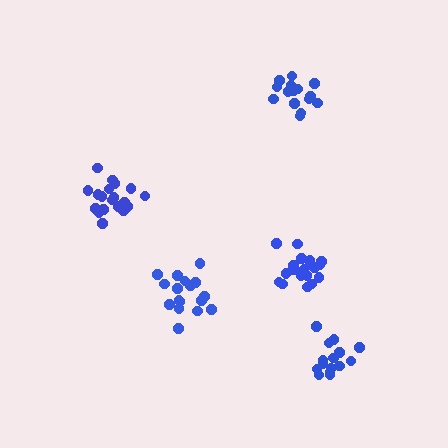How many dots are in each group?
Group 1: 19 dots, Group 2: 19 dots, Group 3: 15 dots, Group 4: 15 dots, Group 5: 17 dots (85 total).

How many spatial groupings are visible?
There are 5 spatial groupings.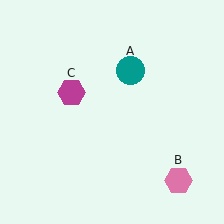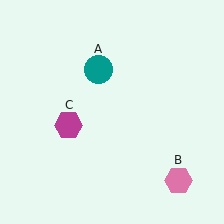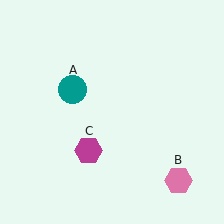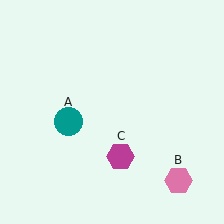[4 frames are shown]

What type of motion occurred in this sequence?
The teal circle (object A), magenta hexagon (object C) rotated counterclockwise around the center of the scene.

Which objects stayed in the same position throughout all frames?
Pink hexagon (object B) remained stationary.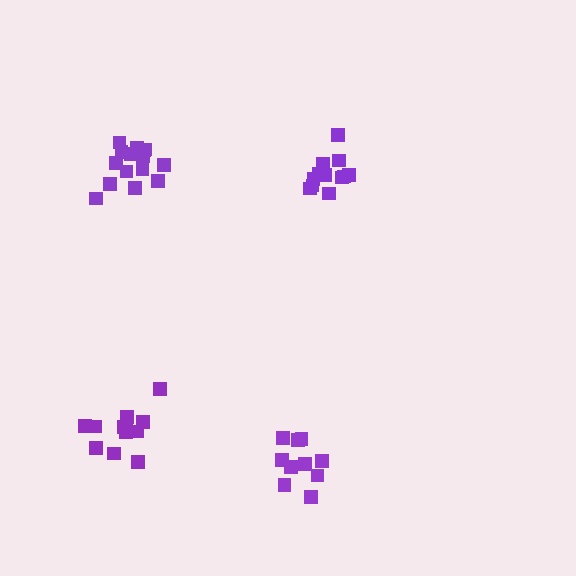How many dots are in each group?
Group 1: 10 dots, Group 2: 12 dots, Group 3: 15 dots, Group 4: 13 dots (50 total).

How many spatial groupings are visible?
There are 4 spatial groupings.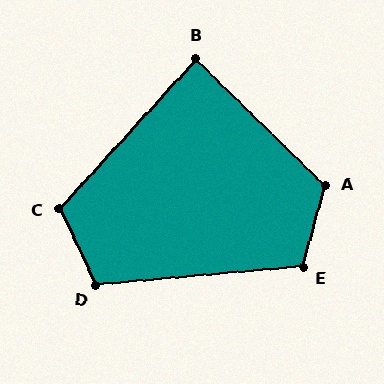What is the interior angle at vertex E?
Approximately 111 degrees (obtuse).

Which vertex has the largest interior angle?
A, at approximately 119 degrees.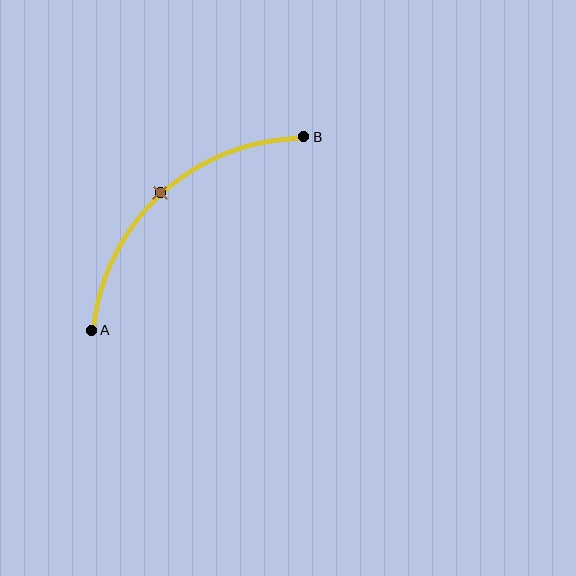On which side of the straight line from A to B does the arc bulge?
The arc bulges above and to the left of the straight line connecting A and B.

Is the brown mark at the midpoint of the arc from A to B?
Yes. The brown mark lies on the arc at equal arc-length from both A and B — it is the arc midpoint.